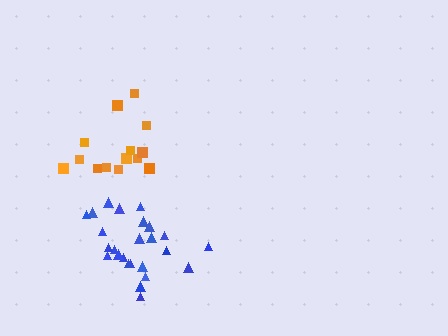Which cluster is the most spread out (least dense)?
Blue.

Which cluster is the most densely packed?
Orange.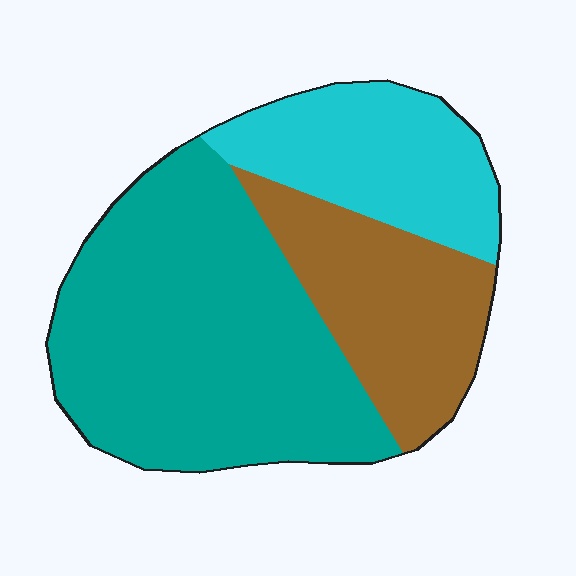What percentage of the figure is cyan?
Cyan takes up about one quarter (1/4) of the figure.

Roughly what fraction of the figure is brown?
Brown covers 24% of the figure.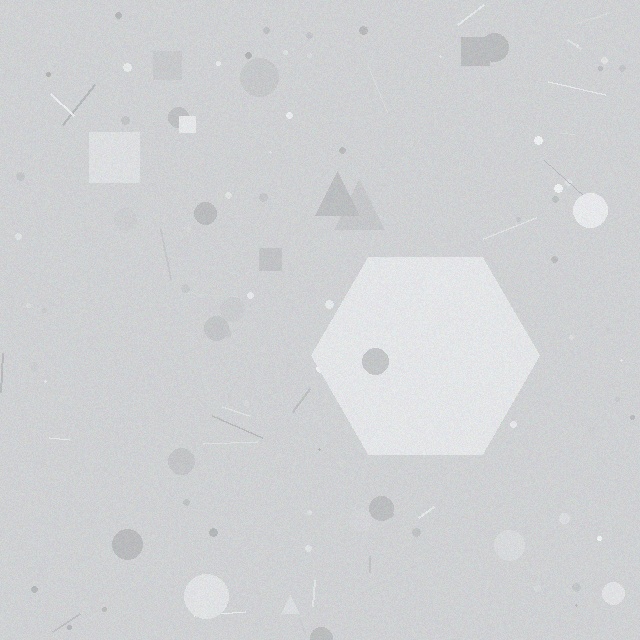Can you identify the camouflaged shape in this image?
The camouflaged shape is a hexagon.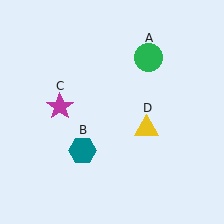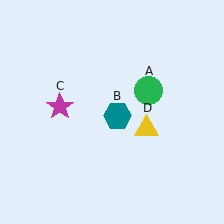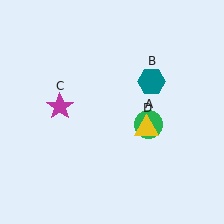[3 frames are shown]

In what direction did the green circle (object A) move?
The green circle (object A) moved down.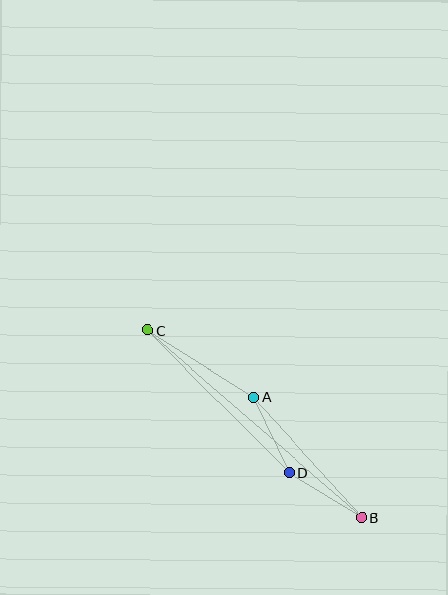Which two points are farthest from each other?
Points B and C are farthest from each other.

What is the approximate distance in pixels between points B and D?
The distance between B and D is approximately 86 pixels.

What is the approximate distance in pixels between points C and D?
The distance between C and D is approximately 201 pixels.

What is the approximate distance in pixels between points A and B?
The distance between A and B is approximately 161 pixels.